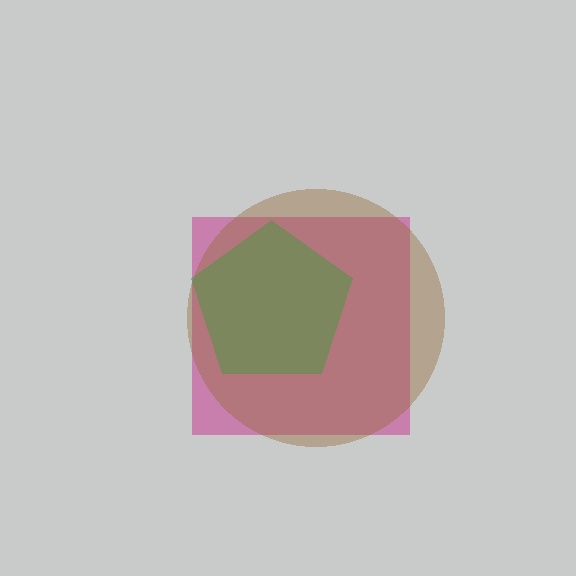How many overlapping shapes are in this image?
There are 3 overlapping shapes in the image.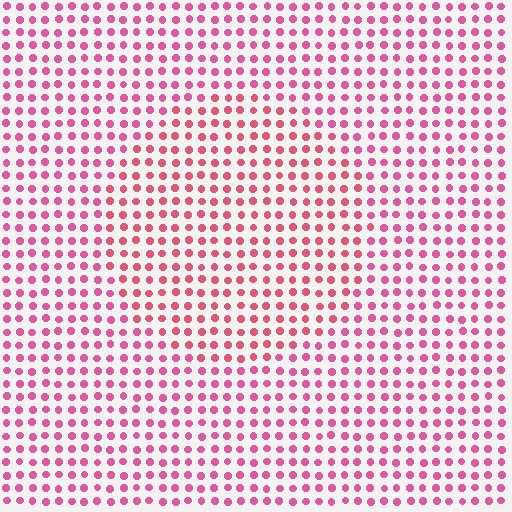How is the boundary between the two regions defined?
The boundary is defined purely by a slight shift in hue (about 19 degrees). Spacing, size, and orientation are identical on both sides.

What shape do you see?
I see a circle.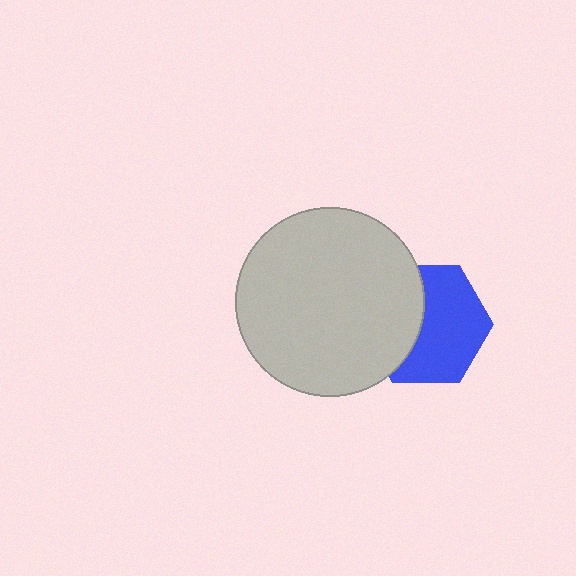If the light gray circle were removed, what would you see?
You would see the complete blue hexagon.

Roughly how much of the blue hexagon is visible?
About half of it is visible (roughly 60%).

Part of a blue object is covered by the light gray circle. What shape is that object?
It is a hexagon.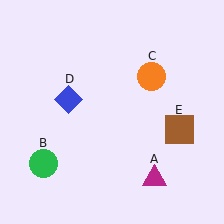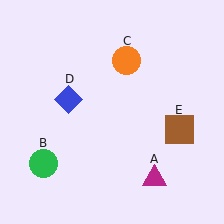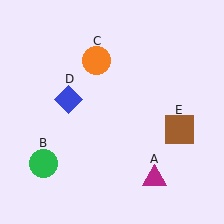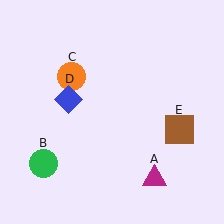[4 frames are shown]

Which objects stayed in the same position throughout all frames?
Magenta triangle (object A) and green circle (object B) and blue diamond (object D) and brown square (object E) remained stationary.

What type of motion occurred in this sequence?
The orange circle (object C) rotated counterclockwise around the center of the scene.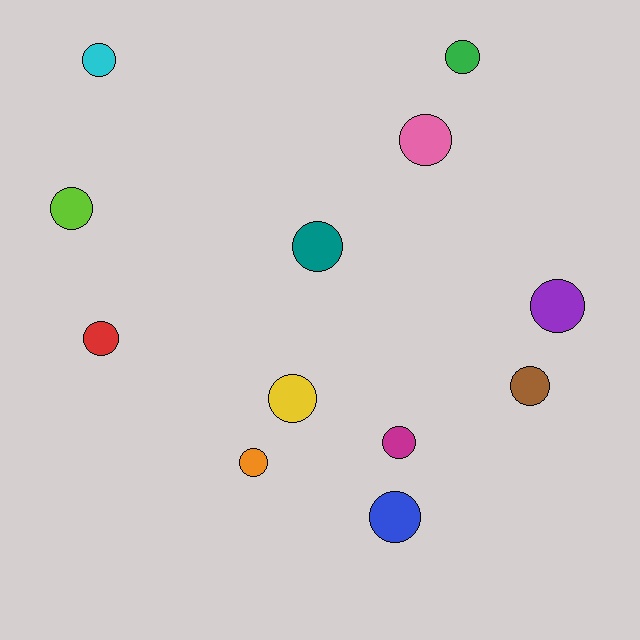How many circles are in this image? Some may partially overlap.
There are 12 circles.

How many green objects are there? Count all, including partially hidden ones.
There is 1 green object.